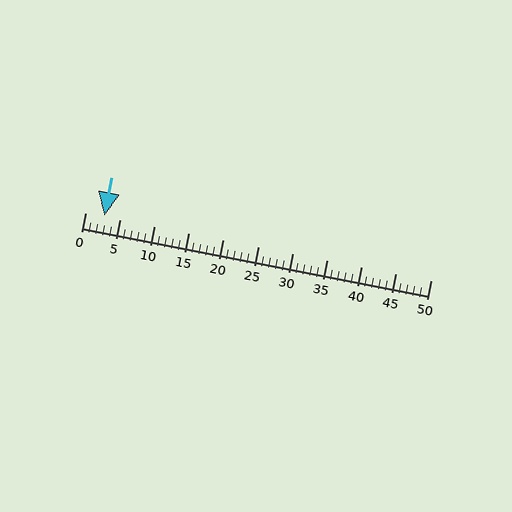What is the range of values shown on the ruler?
The ruler shows values from 0 to 50.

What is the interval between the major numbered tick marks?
The major tick marks are spaced 5 units apart.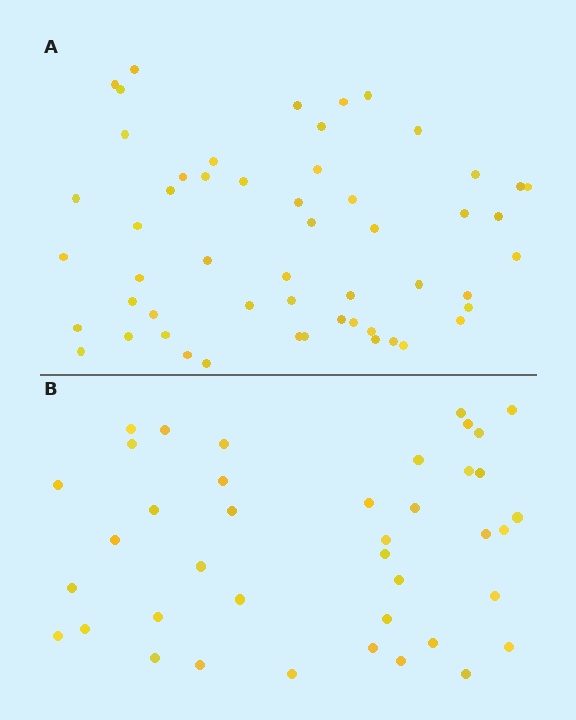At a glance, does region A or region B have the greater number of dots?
Region A (the top region) has more dots.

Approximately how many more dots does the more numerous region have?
Region A has approximately 15 more dots than region B.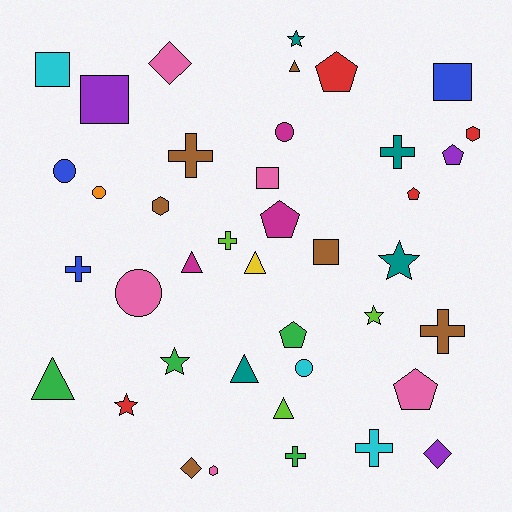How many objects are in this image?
There are 40 objects.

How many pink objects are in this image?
There are 5 pink objects.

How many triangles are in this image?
There are 6 triangles.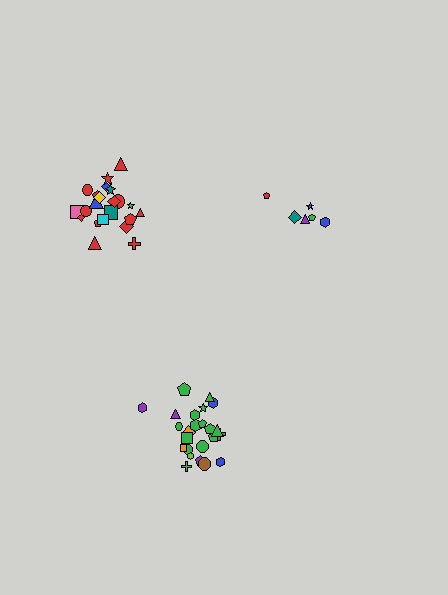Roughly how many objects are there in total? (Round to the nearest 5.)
Roughly 55 objects in total.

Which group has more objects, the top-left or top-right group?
The top-left group.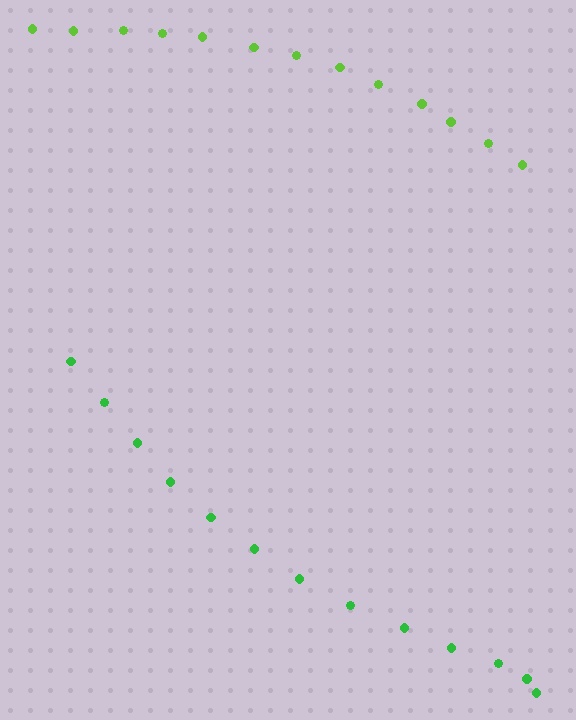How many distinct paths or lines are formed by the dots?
There are 2 distinct paths.